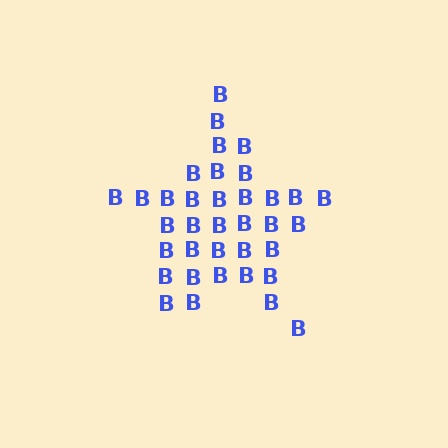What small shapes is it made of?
It is made of small letter B's.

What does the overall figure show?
The overall figure shows a star.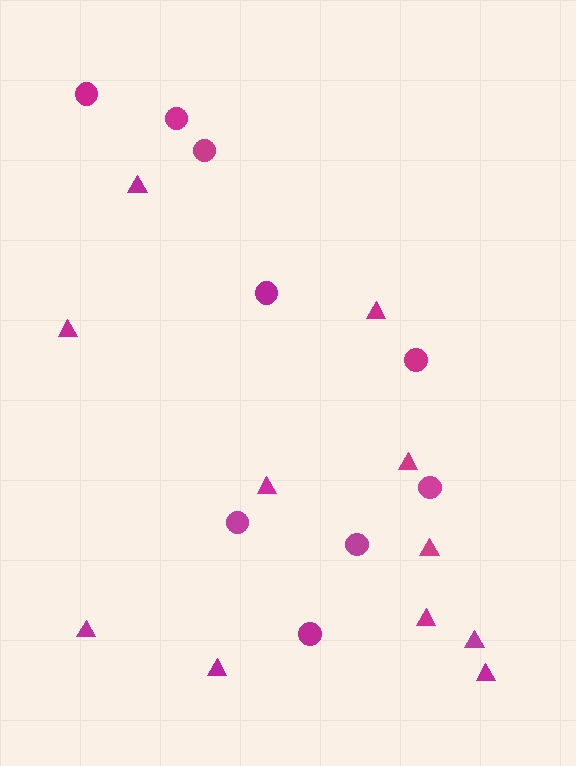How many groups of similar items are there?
There are 2 groups: one group of circles (9) and one group of triangles (11).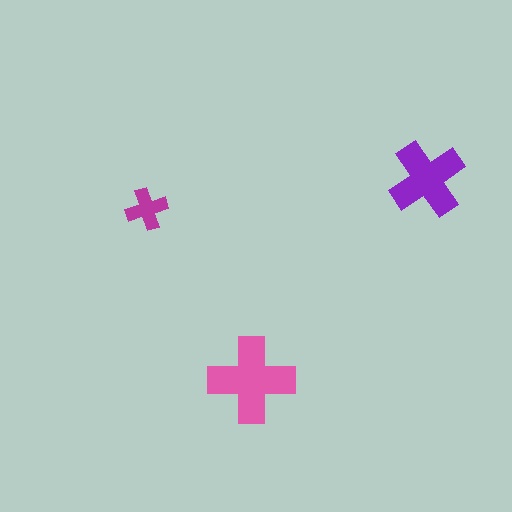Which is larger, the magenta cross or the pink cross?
The pink one.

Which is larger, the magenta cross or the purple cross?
The purple one.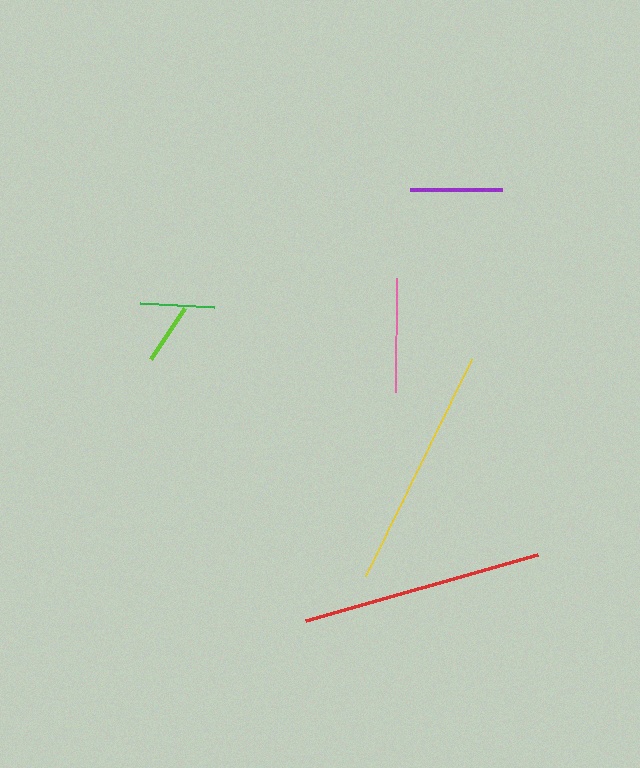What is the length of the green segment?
The green segment is approximately 74 pixels long.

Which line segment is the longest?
The yellow line is the longest at approximately 242 pixels.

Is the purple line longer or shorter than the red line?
The red line is longer than the purple line.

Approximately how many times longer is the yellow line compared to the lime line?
The yellow line is approximately 3.9 times the length of the lime line.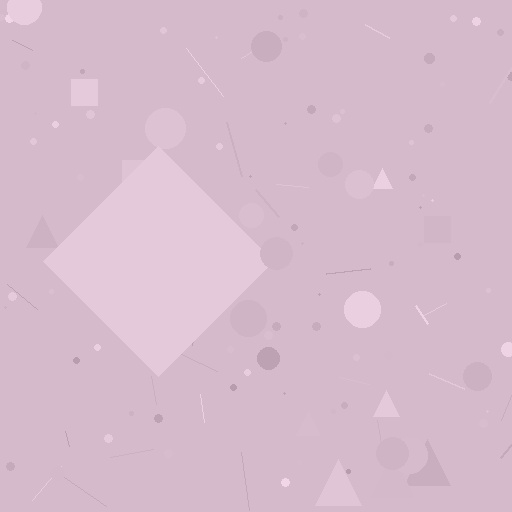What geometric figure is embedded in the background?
A diamond is embedded in the background.